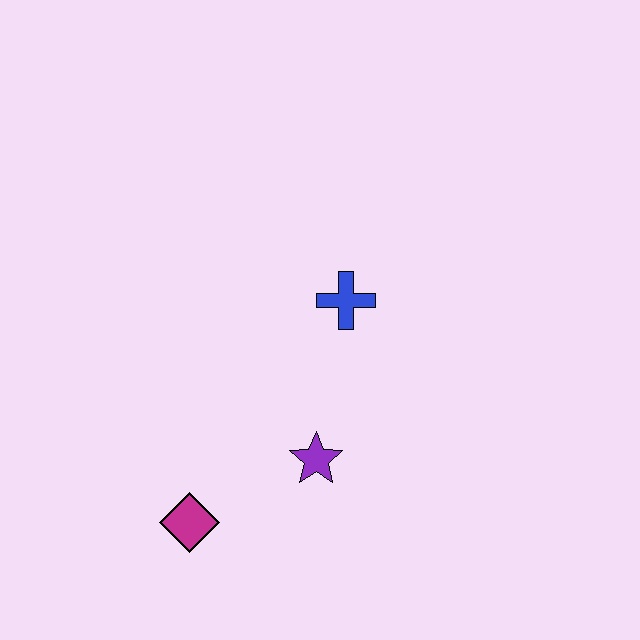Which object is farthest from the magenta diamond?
The blue cross is farthest from the magenta diamond.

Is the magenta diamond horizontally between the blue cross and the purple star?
No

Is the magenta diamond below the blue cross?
Yes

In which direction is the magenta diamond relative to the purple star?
The magenta diamond is to the left of the purple star.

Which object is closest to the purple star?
The magenta diamond is closest to the purple star.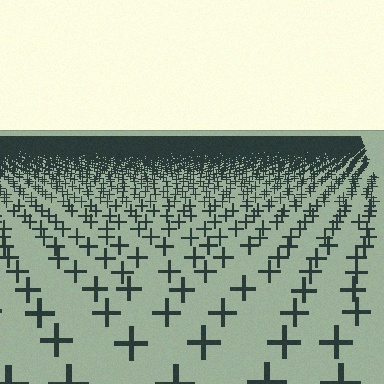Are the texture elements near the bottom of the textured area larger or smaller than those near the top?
Larger. Near the bottom, elements are closer to the viewer and appear at a bigger on-screen size.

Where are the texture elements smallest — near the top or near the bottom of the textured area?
Near the top.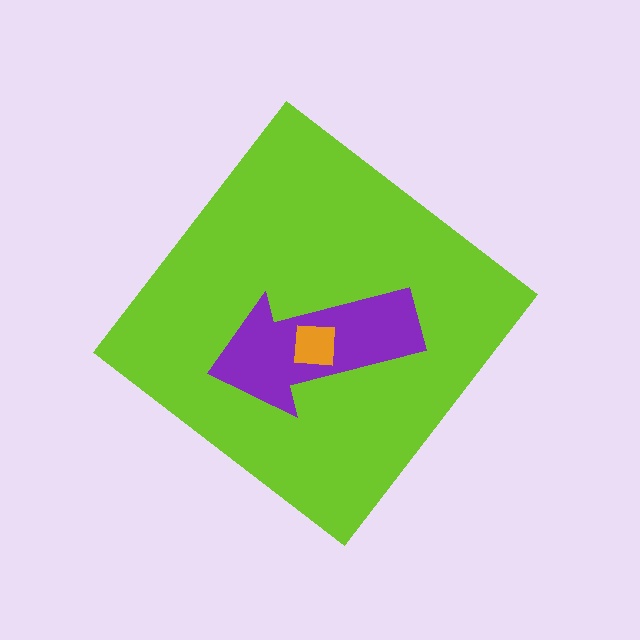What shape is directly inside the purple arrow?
The orange square.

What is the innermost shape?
The orange square.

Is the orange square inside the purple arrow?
Yes.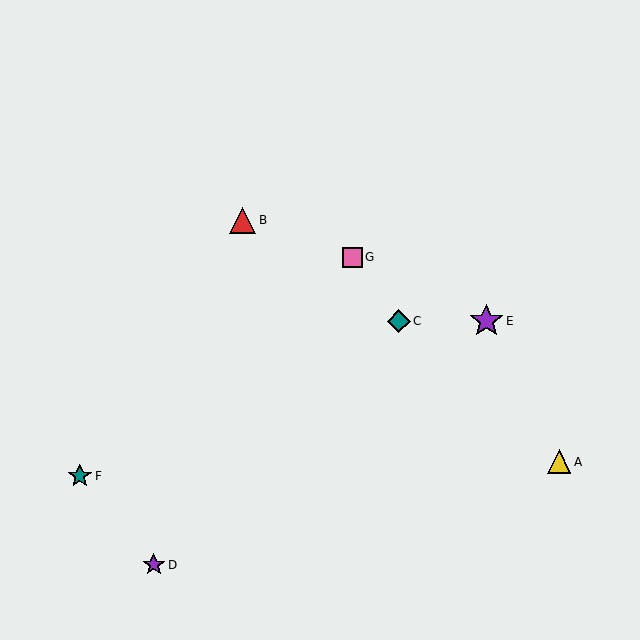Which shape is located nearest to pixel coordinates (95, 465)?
The teal star (labeled F) at (80, 476) is nearest to that location.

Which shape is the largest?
The purple star (labeled E) is the largest.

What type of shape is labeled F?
Shape F is a teal star.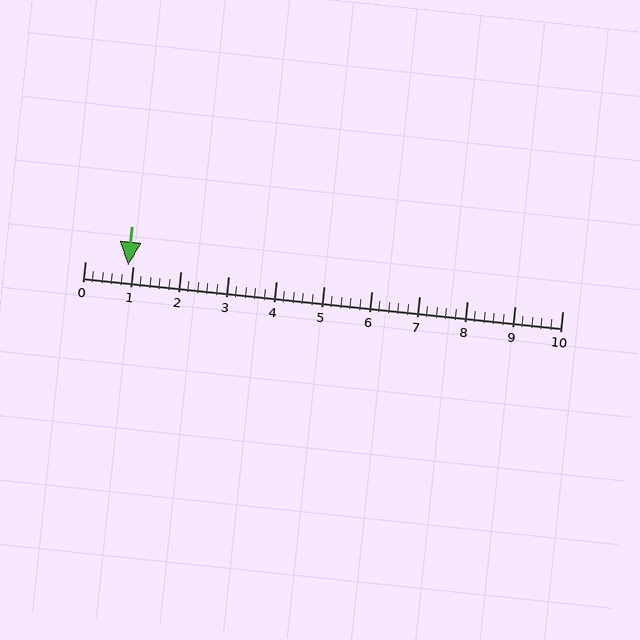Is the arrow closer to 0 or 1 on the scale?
The arrow is closer to 1.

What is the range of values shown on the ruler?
The ruler shows values from 0 to 10.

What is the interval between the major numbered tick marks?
The major tick marks are spaced 1 units apart.